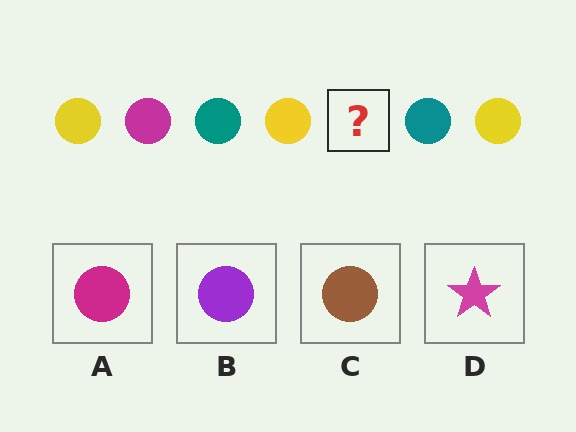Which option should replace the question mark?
Option A.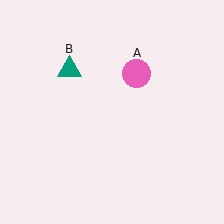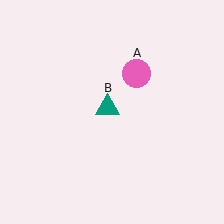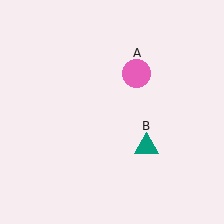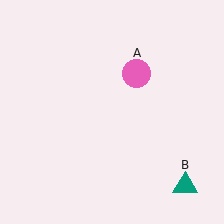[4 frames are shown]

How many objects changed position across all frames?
1 object changed position: teal triangle (object B).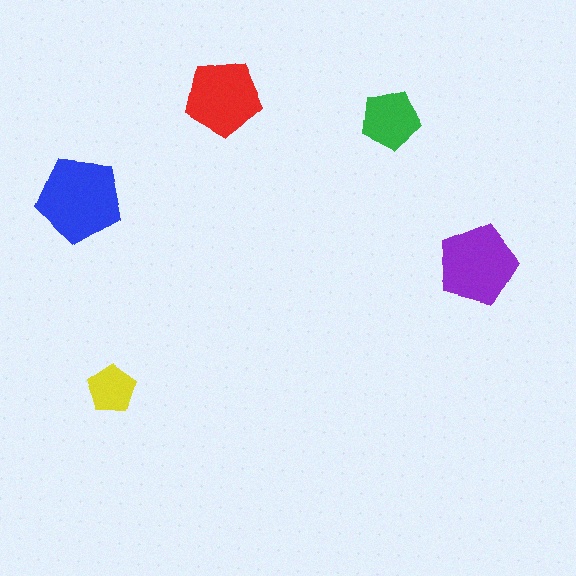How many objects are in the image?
There are 5 objects in the image.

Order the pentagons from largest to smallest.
the blue one, the purple one, the red one, the green one, the yellow one.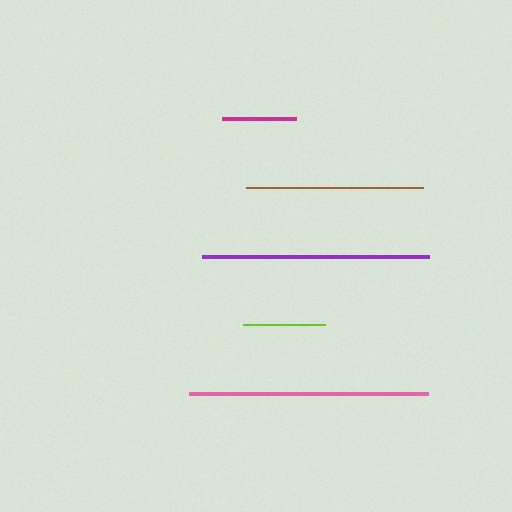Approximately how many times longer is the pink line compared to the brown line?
The pink line is approximately 1.3 times the length of the brown line.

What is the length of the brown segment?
The brown segment is approximately 177 pixels long.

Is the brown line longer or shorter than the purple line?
The purple line is longer than the brown line.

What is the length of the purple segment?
The purple segment is approximately 227 pixels long.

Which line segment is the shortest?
The magenta line is the shortest at approximately 74 pixels.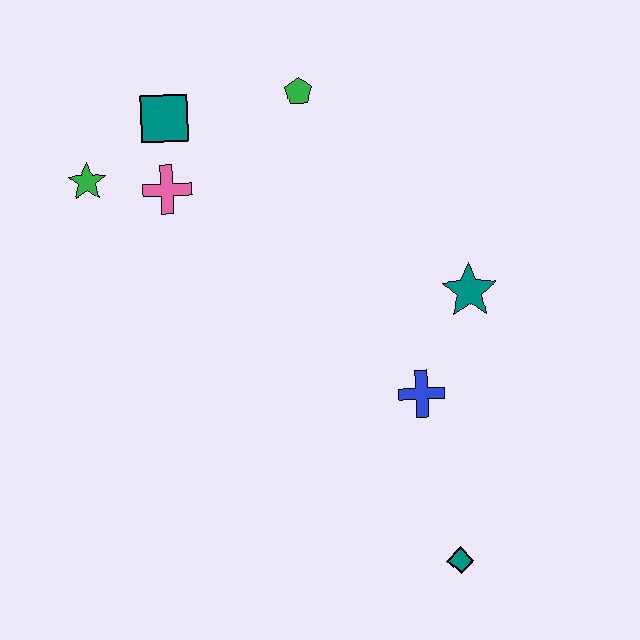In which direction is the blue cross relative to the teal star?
The blue cross is below the teal star.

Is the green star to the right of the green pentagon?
No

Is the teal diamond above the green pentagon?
No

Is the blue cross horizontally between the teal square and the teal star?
Yes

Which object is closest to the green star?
The pink cross is closest to the green star.